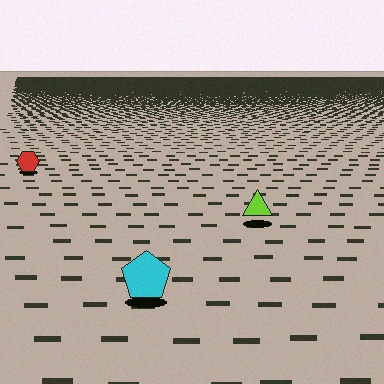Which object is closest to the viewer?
The cyan pentagon is closest. The texture marks near it are larger and more spread out.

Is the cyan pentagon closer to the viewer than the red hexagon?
Yes. The cyan pentagon is closer — you can tell from the texture gradient: the ground texture is coarser near it.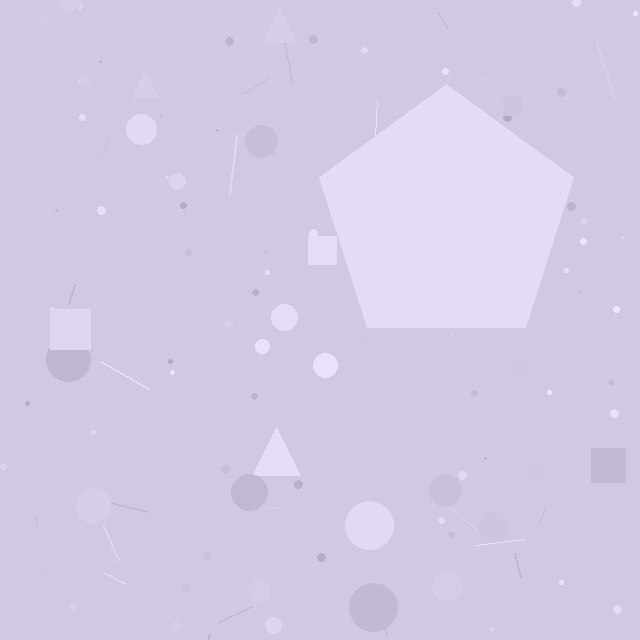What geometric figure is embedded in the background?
A pentagon is embedded in the background.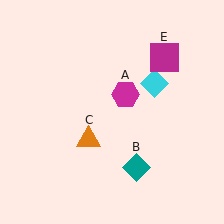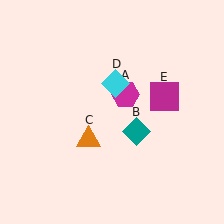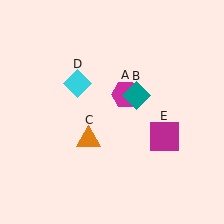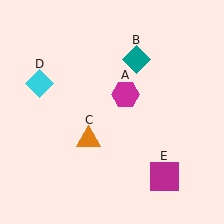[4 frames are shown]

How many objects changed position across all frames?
3 objects changed position: teal diamond (object B), cyan diamond (object D), magenta square (object E).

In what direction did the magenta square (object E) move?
The magenta square (object E) moved down.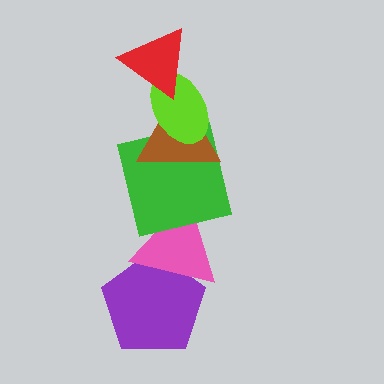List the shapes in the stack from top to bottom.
From top to bottom: the red triangle, the lime ellipse, the brown triangle, the green square, the pink triangle, the purple pentagon.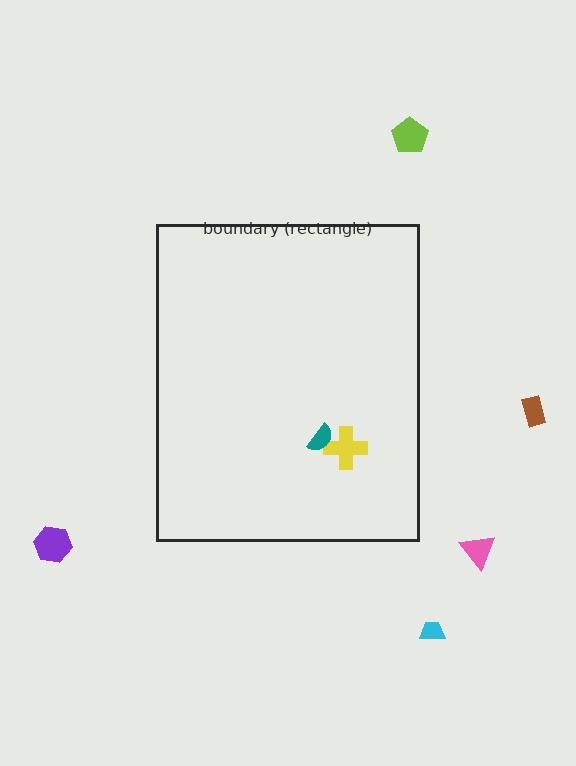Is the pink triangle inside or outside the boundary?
Outside.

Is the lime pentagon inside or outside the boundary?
Outside.